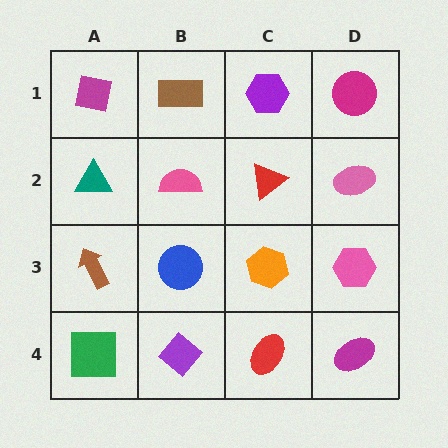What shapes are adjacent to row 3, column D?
A pink ellipse (row 2, column D), a magenta ellipse (row 4, column D), an orange hexagon (row 3, column C).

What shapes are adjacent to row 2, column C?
A purple hexagon (row 1, column C), an orange hexagon (row 3, column C), a pink semicircle (row 2, column B), a pink ellipse (row 2, column D).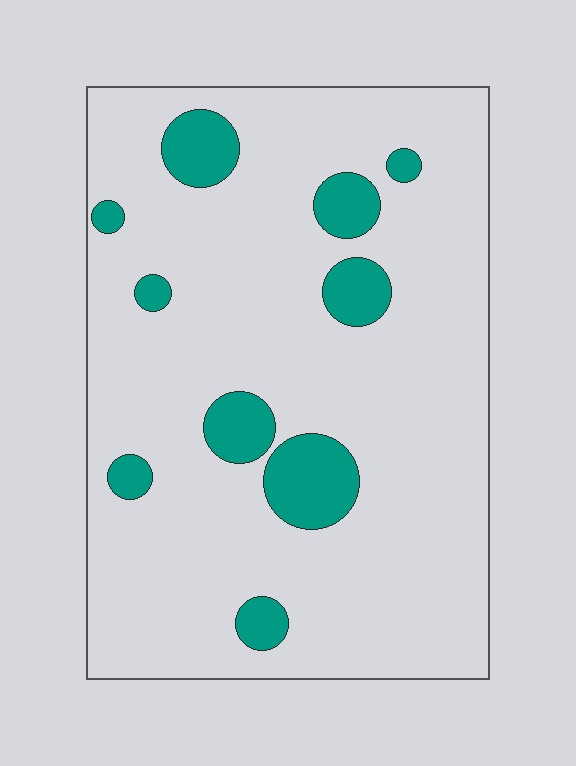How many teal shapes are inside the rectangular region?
10.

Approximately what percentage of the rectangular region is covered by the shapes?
Approximately 15%.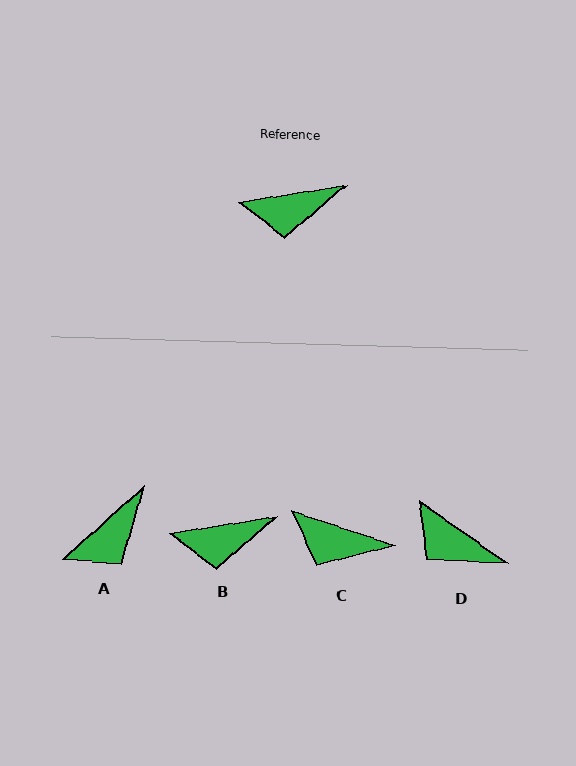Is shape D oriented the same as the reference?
No, it is off by about 44 degrees.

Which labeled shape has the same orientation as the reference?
B.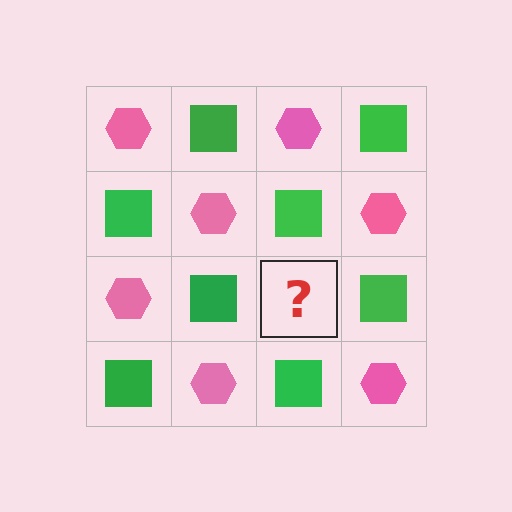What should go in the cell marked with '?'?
The missing cell should contain a pink hexagon.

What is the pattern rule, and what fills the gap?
The rule is that it alternates pink hexagon and green square in a checkerboard pattern. The gap should be filled with a pink hexagon.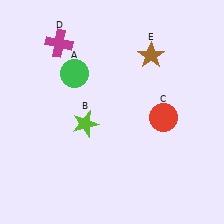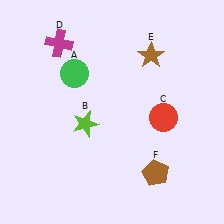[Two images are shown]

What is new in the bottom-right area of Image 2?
A brown pentagon (F) was added in the bottom-right area of Image 2.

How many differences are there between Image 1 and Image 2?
There is 1 difference between the two images.